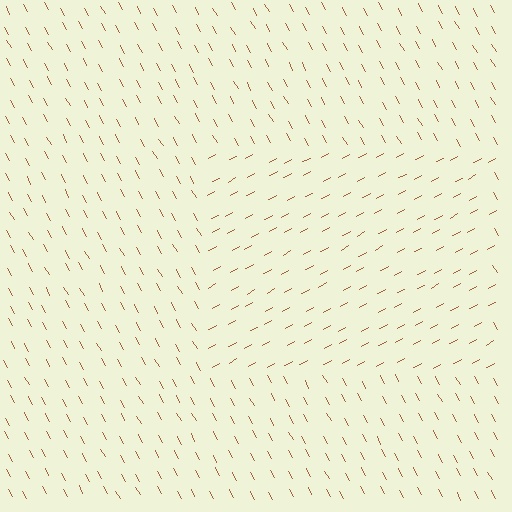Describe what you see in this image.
The image is filled with small brown line segments. A rectangle region in the image has lines oriented differently from the surrounding lines, creating a visible texture boundary.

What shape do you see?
I see a rectangle.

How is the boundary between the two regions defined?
The boundary is defined purely by a change in line orientation (approximately 90 degrees difference). All lines are the same color and thickness.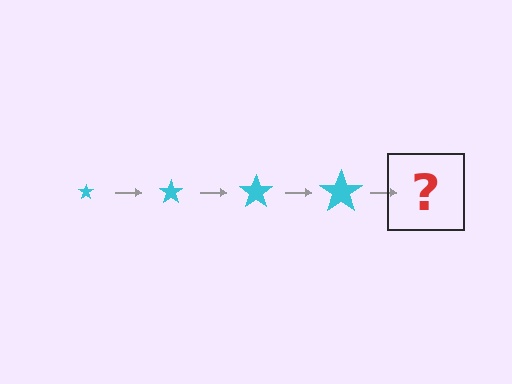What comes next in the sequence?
The next element should be a cyan star, larger than the previous one.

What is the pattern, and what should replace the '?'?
The pattern is that the star gets progressively larger each step. The '?' should be a cyan star, larger than the previous one.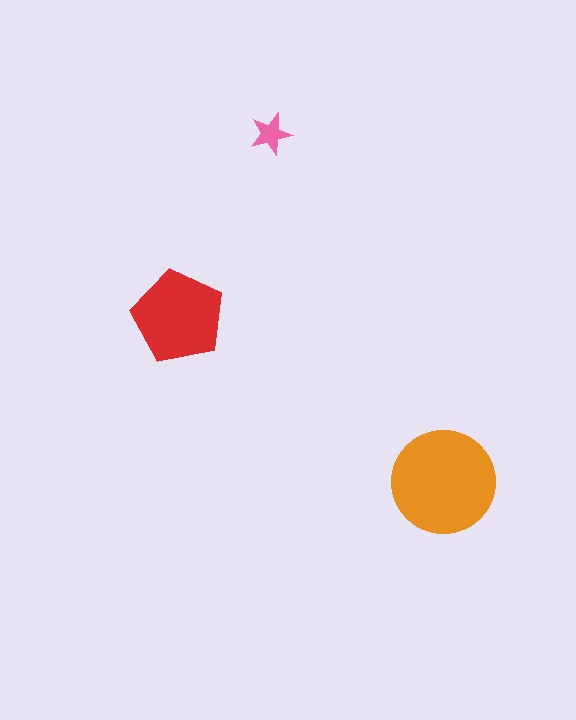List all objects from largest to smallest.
The orange circle, the red pentagon, the pink star.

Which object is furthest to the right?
The orange circle is rightmost.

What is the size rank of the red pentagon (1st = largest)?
2nd.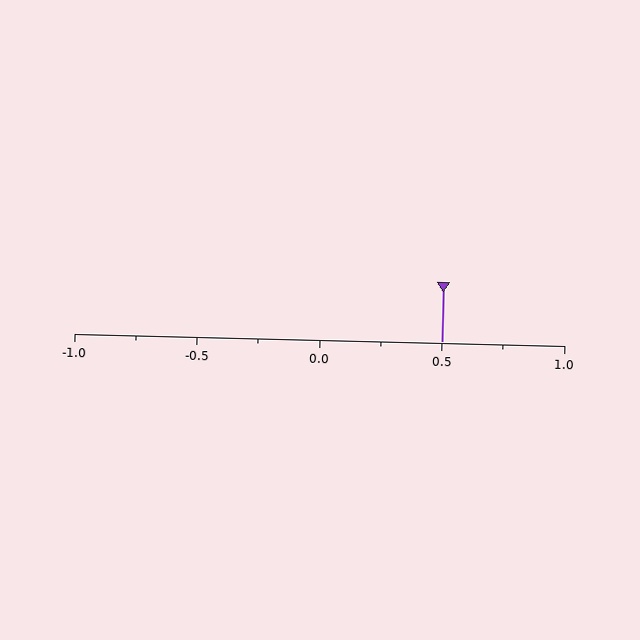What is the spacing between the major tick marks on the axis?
The major ticks are spaced 0.5 apart.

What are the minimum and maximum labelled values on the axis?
The axis runs from -1.0 to 1.0.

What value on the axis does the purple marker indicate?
The marker indicates approximately 0.5.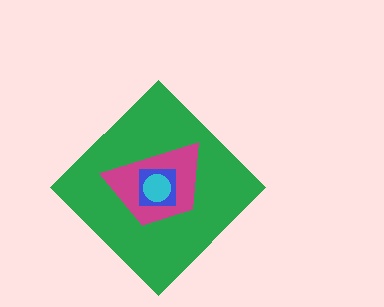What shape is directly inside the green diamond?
The magenta trapezoid.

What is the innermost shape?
The cyan circle.